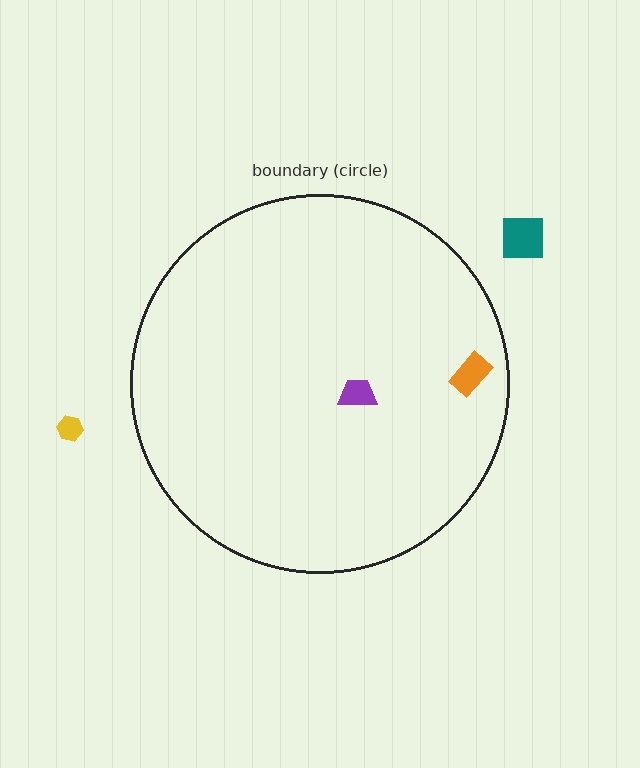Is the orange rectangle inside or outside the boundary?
Inside.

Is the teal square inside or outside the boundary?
Outside.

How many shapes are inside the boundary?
2 inside, 2 outside.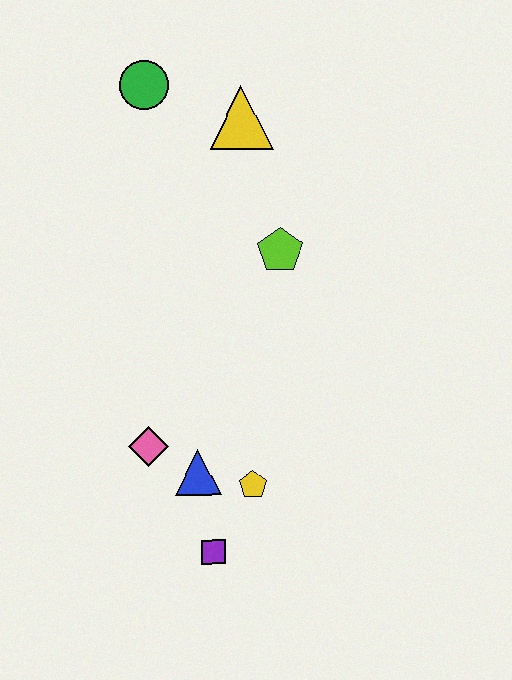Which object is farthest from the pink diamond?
The green circle is farthest from the pink diamond.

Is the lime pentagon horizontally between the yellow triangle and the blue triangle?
No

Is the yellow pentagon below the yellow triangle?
Yes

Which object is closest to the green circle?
The yellow triangle is closest to the green circle.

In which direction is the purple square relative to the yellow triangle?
The purple square is below the yellow triangle.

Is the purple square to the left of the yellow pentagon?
Yes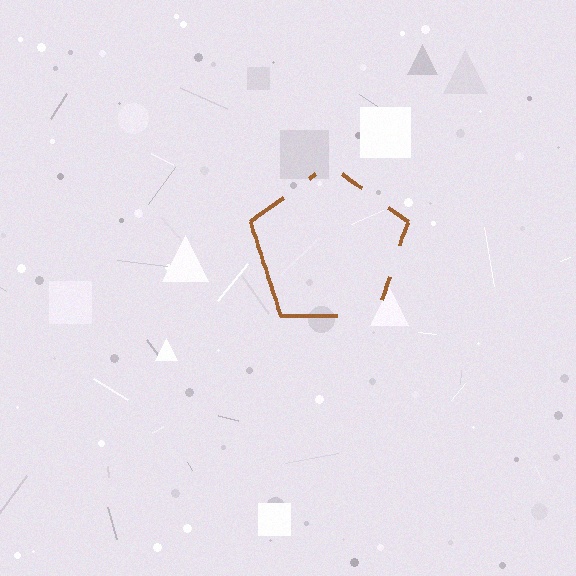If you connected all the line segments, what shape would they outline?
They would outline a pentagon.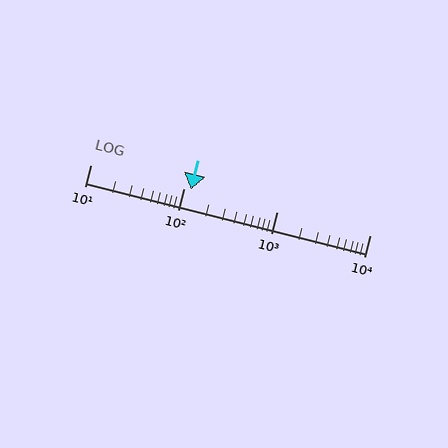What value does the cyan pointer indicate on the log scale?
The pointer indicates approximately 120.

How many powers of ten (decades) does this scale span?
The scale spans 3 decades, from 10 to 10000.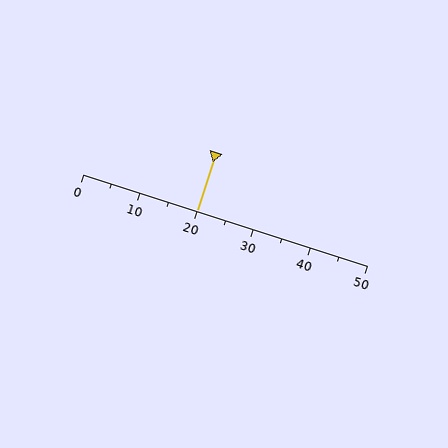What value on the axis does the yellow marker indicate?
The marker indicates approximately 20.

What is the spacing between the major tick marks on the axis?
The major ticks are spaced 10 apart.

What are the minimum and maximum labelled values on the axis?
The axis runs from 0 to 50.